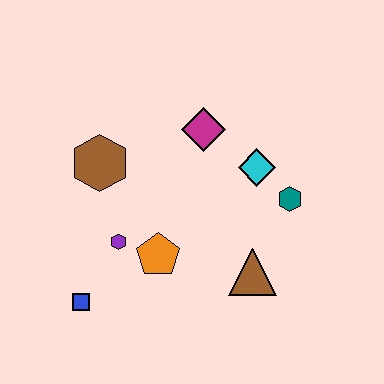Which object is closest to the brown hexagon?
The purple hexagon is closest to the brown hexagon.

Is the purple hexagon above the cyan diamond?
No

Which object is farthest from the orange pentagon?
The teal hexagon is farthest from the orange pentagon.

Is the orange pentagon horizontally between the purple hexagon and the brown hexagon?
No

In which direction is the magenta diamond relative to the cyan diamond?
The magenta diamond is to the left of the cyan diamond.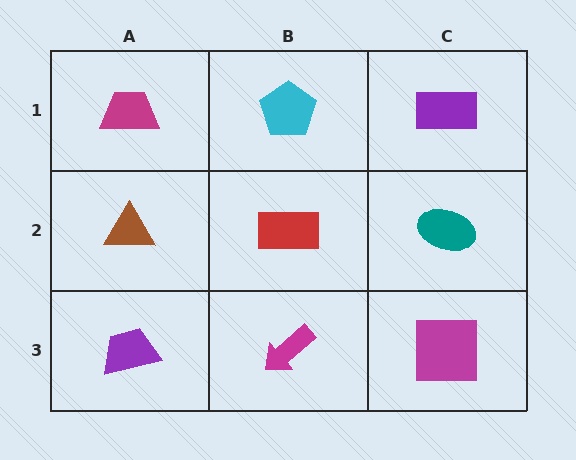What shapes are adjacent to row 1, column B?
A red rectangle (row 2, column B), a magenta trapezoid (row 1, column A), a purple rectangle (row 1, column C).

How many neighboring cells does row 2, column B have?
4.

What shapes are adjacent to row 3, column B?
A red rectangle (row 2, column B), a purple trapezoid (row 3, column A), a magenta square (row 3, column C).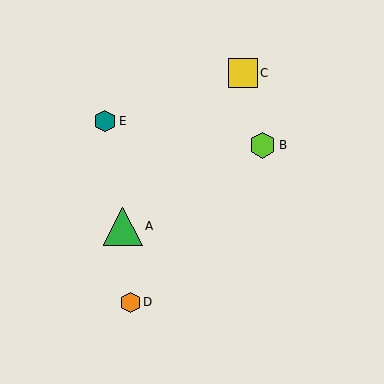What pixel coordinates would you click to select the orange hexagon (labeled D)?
Click at (130, 302) to select the orange hexagon D.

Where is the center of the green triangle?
The center of the green triangle is at (123, 226).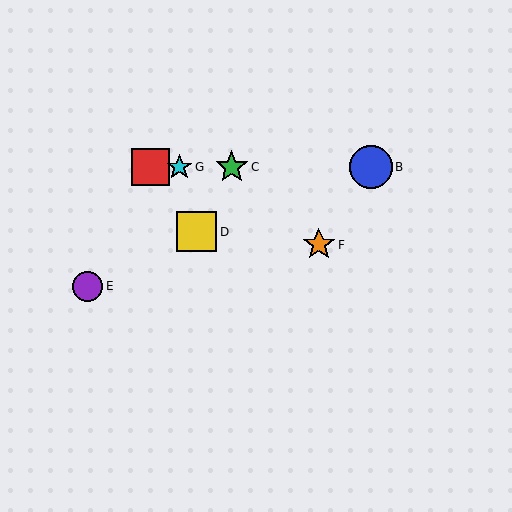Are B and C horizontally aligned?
Yes, both are at y≈167.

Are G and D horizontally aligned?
No, G is at y≈167 and D is at y≈232.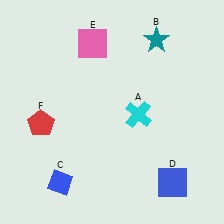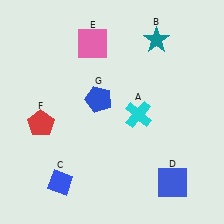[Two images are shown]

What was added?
A blue pentagon (G) was added in Image 2.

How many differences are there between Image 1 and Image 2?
There is 1 difference between the two images.